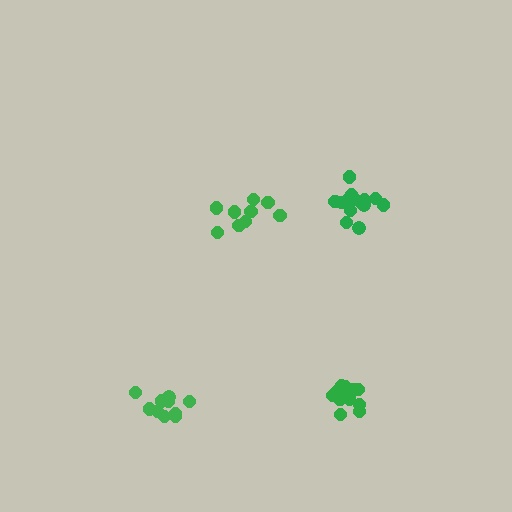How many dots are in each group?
Group 1: 10 dots, Group 2: 15 dots, Group 3: 9 dots, Group 4: 15 dots (49 total).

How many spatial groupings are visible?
There are 4 spatial groupings.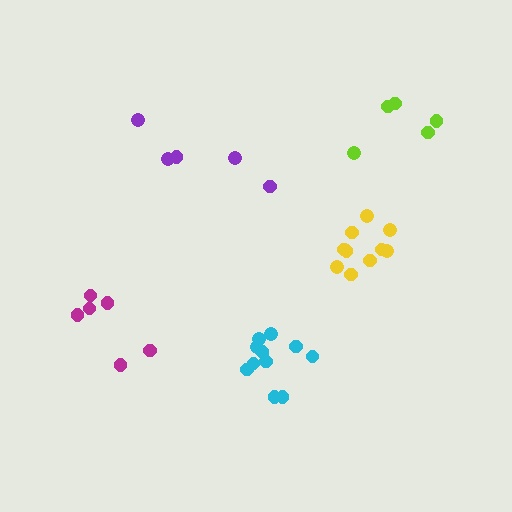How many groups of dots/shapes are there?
There are 5 groups.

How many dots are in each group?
Group 1: 10 dots, Group 2: 11 dots, Group 3: 6 dots, Group 4: 5 dots, Group 5: 5 dots (37 total).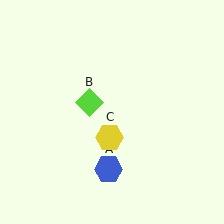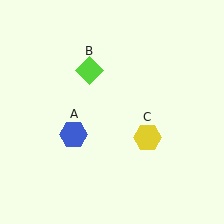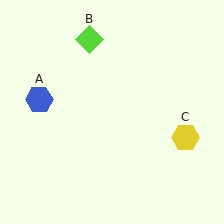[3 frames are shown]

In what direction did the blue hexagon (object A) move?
The blue hexagon (object A) moved up and to the left.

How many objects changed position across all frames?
3 objects changed position: blue hexagon (object A), lime diamond (object B), yellow hexagon (object C).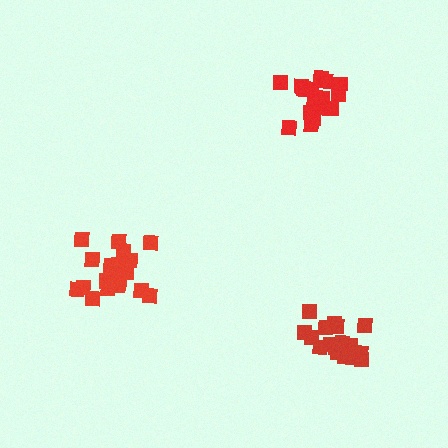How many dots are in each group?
Group 1: 17 dots, Group 2: 21 dots, Group 3: 18 dots (56 total).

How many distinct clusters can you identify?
There are 3 distinct clusters.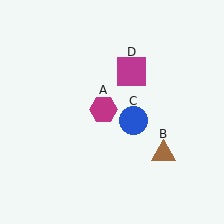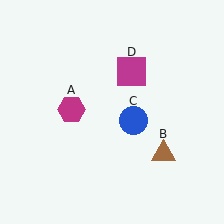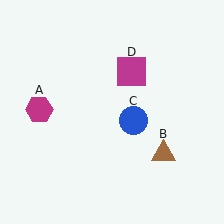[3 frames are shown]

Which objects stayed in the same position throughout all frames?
Brown triangle (object B) and blue circle (object C) and magenta square (object D) remained stationary.